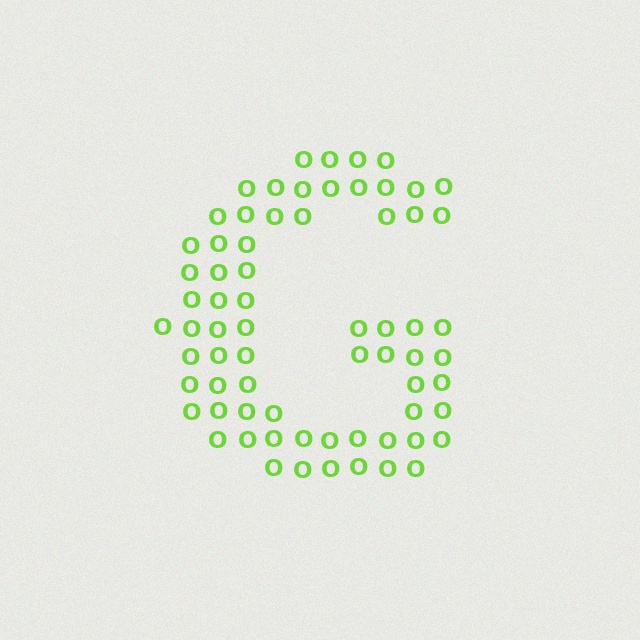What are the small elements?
The small elements are letter O's.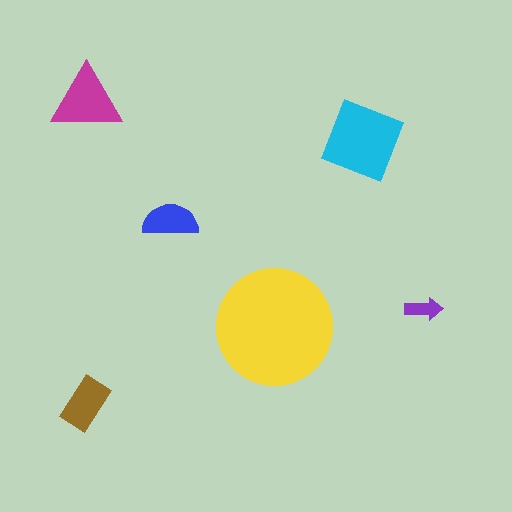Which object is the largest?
The yellow circle.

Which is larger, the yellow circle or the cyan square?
The yellow circle.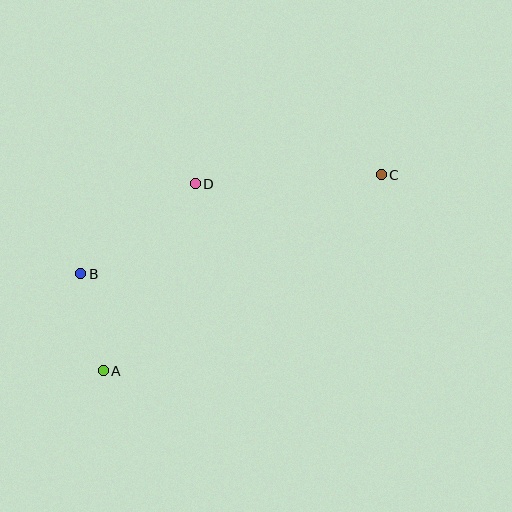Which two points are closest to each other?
Points A and B are closest to each other.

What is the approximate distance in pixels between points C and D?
The distance between C and D is approximately 186 pixels.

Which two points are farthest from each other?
Points A and C are farthest from each other.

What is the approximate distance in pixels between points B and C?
The distance between B and C is approximately 317 pixels.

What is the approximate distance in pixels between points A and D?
The distance between A and D is approximately 208 pixels.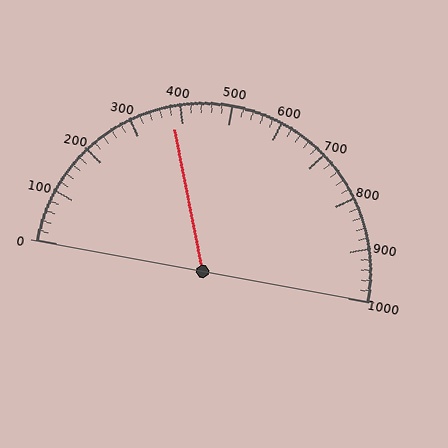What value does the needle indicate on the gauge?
The needle indicates approximately 380.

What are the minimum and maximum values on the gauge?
The gauge ranges from 0 to 1000.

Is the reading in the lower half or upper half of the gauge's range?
The reading is in the lower half of the range (0 to 1000).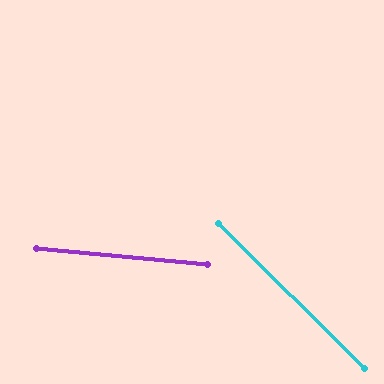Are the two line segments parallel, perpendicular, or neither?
Neither parallel nor perpendicular — they differ by about 39°.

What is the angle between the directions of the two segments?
Approximately 39 degrees.